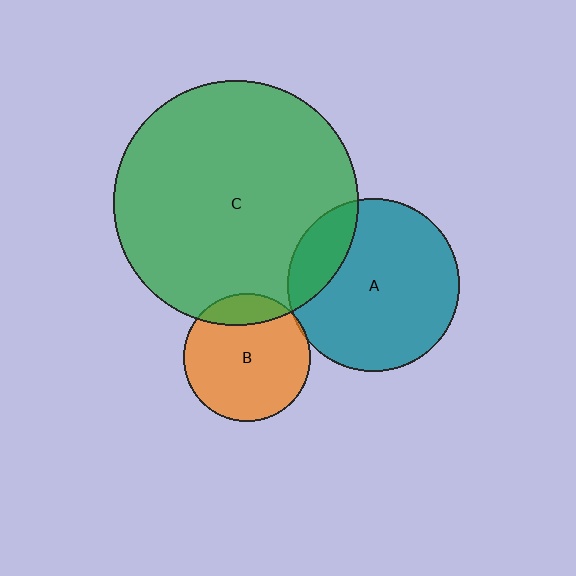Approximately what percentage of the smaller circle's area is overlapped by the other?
Approximately 5%.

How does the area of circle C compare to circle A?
Approximately 2.0 times.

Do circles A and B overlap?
Yes.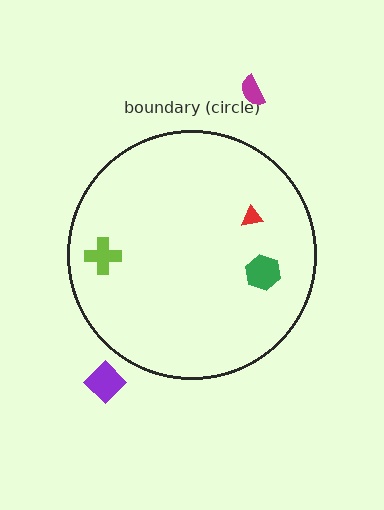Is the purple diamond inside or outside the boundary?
Outside.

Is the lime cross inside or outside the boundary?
Inside.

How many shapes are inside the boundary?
3 inside, 2 outside.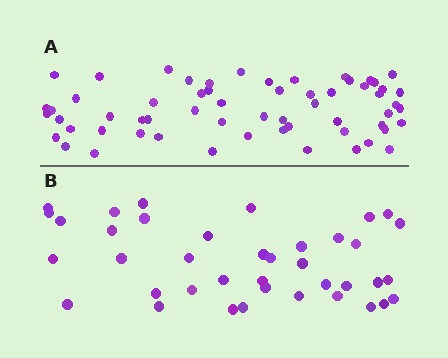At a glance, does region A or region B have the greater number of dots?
Region A (the top region) has more dots.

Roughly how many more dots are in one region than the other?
Region A has approximately 20 more dots than region B.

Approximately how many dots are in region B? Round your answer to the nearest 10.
About 40 dots. (The exact count is 39, which rounds to 40.)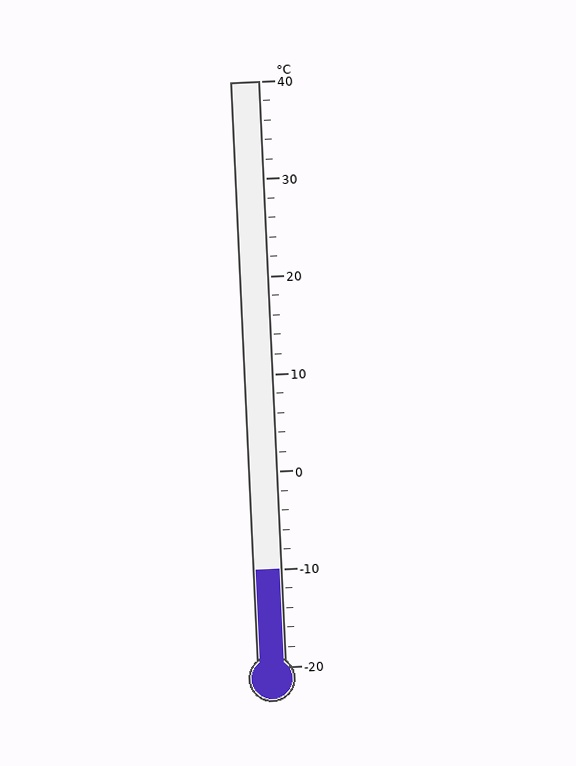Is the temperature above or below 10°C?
The temperature is below 10°C.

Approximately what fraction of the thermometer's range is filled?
The thermometer is filled to approximately 15% of its range.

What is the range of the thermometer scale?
The thermometer scale ranges from -20°C to 40°C.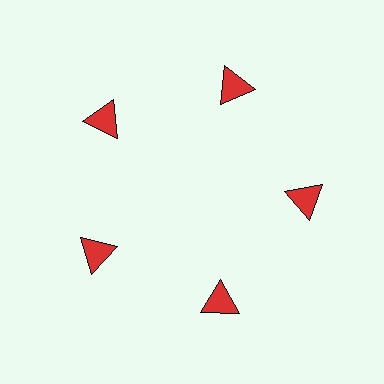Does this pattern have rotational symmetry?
Yes, this pattern has 5-fold rotational symmetry. It looks the same after rotating 72 degrees around the center.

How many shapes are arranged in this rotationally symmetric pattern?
There are 5 shapes, arranged in 5 groups of 1.